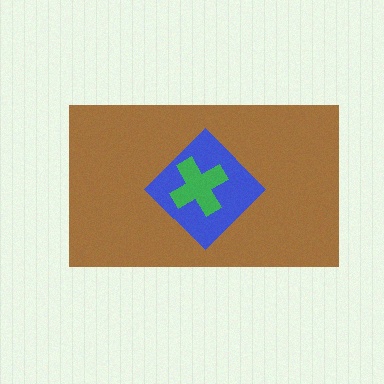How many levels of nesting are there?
3.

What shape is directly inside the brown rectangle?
The blue diamond.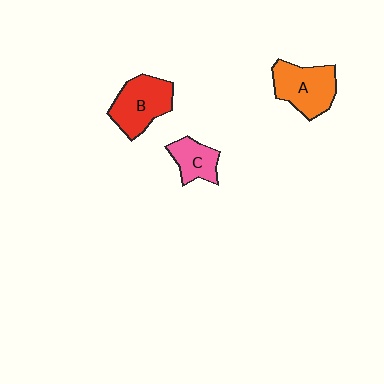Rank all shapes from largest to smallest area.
From largest to smallest: A (orange), B (red), C (pink).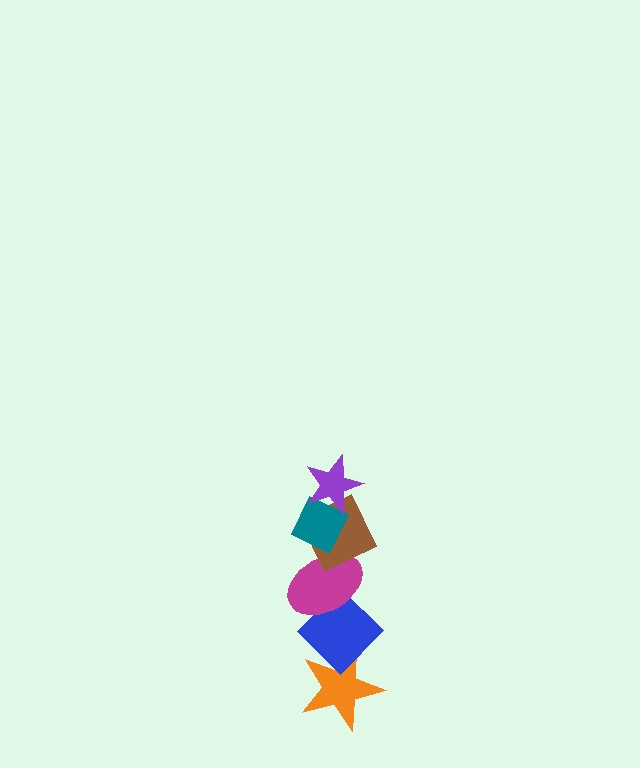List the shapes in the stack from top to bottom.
From top to bottom: the purple star, the teal diamond, the brown diamond, the magenta ellipse, the blue diamond, the orange star.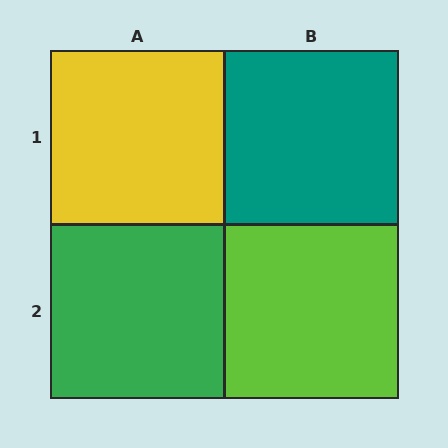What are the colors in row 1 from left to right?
Yellow, teal.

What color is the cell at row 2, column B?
Lime.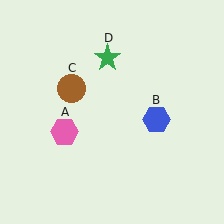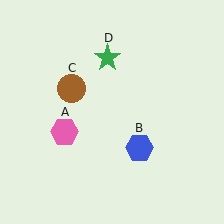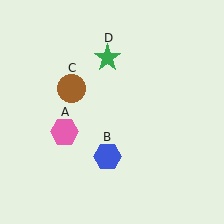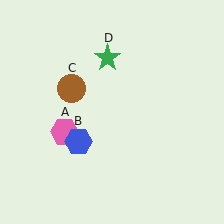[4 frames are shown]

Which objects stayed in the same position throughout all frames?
Pink hexagon (object A) and brown circle (object C) and green star (object D) remained stationary.